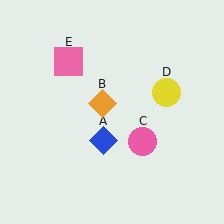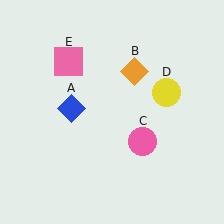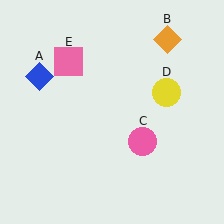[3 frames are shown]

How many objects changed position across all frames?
2 objects changed position: blue diamond (object A), orange diamond (object B).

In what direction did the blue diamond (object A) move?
The blue diamond (object A) moved up and to the left.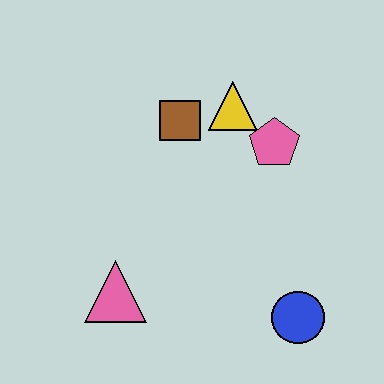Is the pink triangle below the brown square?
Yes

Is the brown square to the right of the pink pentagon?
No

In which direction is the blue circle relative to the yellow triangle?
The blue circle is below the yellow triangle.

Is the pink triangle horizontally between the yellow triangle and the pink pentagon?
No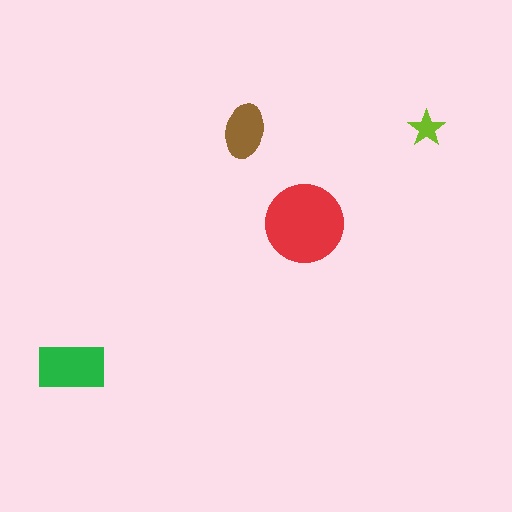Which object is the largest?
The red circle.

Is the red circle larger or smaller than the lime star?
Larger.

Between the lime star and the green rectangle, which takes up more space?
The green rectangle.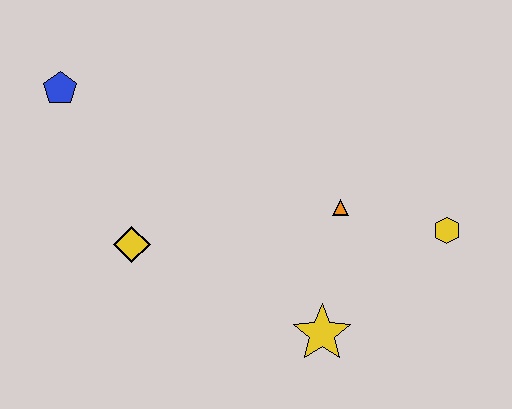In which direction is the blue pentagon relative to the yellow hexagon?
The blue pentagon is to the left of the yellow hexagon.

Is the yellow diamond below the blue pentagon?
Yes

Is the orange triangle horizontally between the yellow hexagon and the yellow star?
Yes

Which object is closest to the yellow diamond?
The blue pentagon is closest to the yellow diamond.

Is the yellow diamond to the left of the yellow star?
Yes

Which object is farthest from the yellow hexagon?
The blue pentagon is farthest from the yellow hexagon.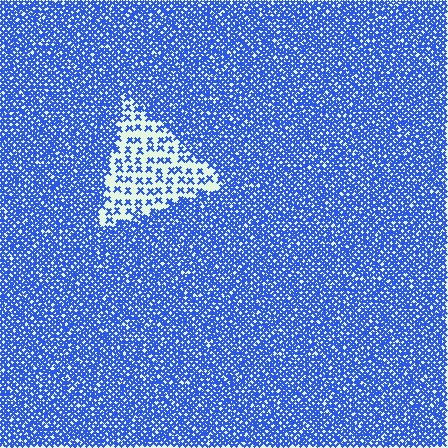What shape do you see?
I see a triangle.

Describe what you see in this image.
The image contains small blue elements arranged at two different densities. A triangle-shaped region is visible where the elements are less densely packed than the surrounding area.